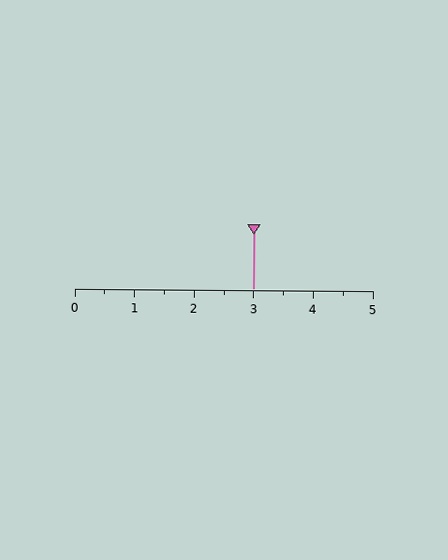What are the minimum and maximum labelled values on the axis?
The axis runs from 0 to 5.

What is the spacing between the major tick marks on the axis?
The major ticks are spaced 1 apart.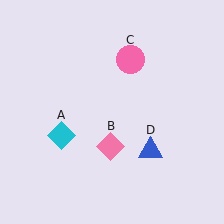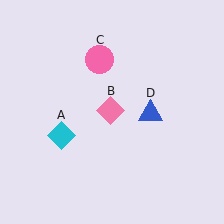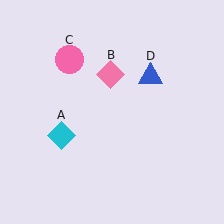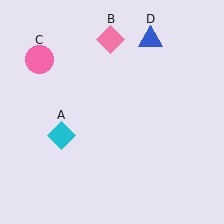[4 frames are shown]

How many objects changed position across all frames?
3 objects changed position: pink diamond (object B), pink circle (object C), blue triangle (object D).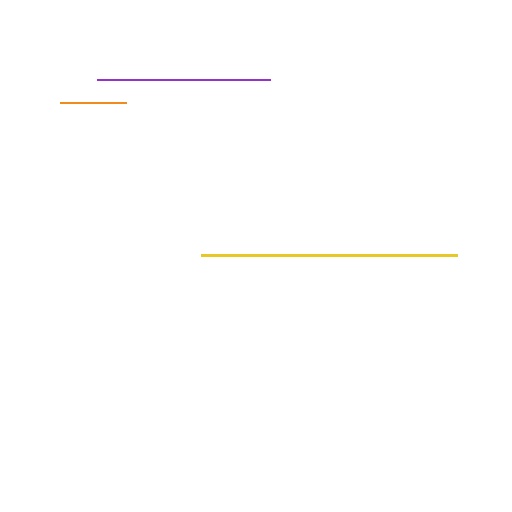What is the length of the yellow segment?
The yellow segment is approximately 256 pixels long.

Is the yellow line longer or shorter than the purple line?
The yellow line is longer than the purple line.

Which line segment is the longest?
The yellow line is the longest at approximately 256 pixels.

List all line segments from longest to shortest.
From longest to shortest: yellow, purple, orange.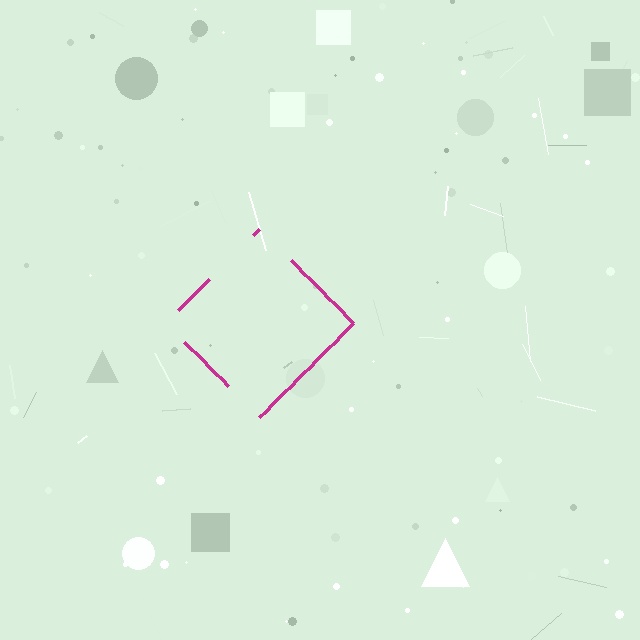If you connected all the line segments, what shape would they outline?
They would outline a diamond.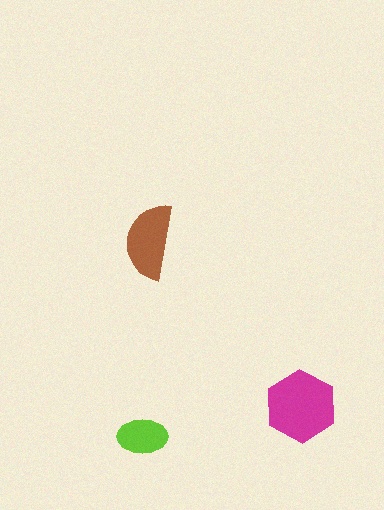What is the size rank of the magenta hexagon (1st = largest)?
1st.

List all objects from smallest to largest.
The lime ellipse, the brown semicircle, the magenta hexagon.